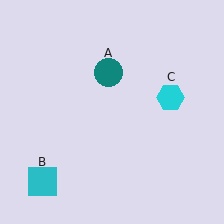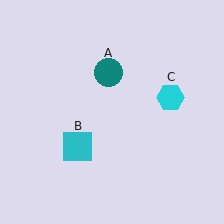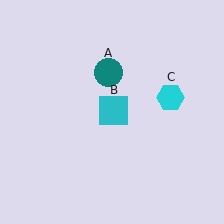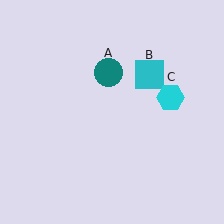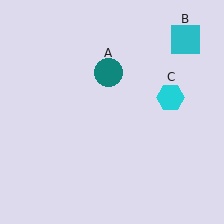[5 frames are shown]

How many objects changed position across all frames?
1 object changed position: cyan square (object B).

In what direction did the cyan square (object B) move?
The cyan square (object B) moved up and to the right.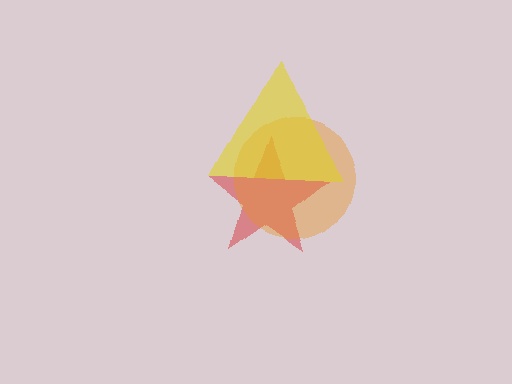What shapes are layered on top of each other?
The layered shapes are: a red star, an orange circle, a yellow triangle.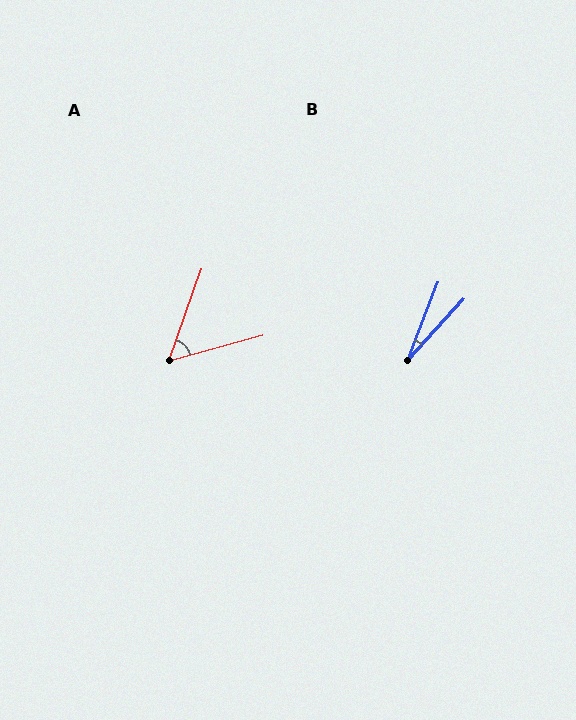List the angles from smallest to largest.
B (21°), A (55°).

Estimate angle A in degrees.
Approximately 55 degrees.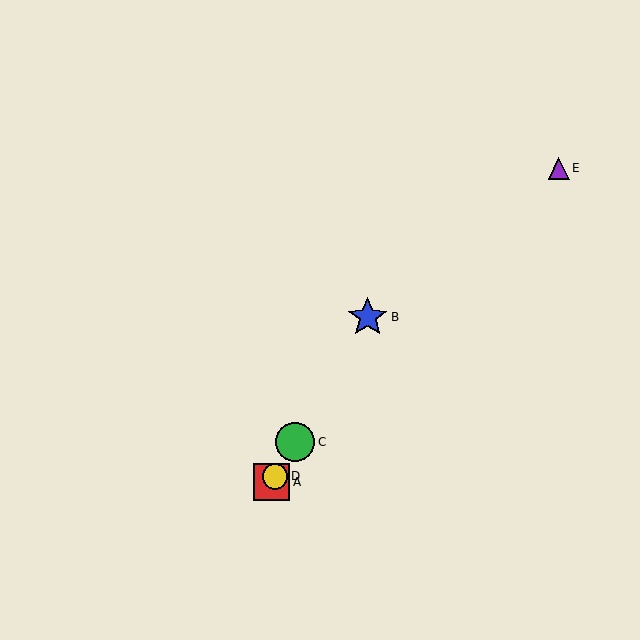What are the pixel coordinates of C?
Object C is at (295, 442).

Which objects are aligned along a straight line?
Objects A, B, C, D are aligned along a straight line.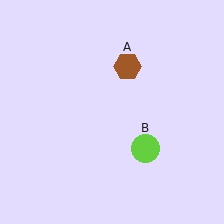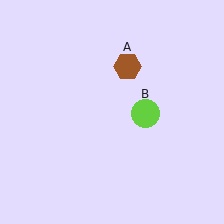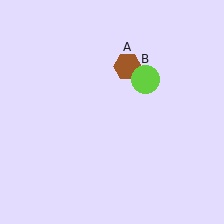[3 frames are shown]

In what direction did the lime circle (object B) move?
The lime circle (object B) moved up.